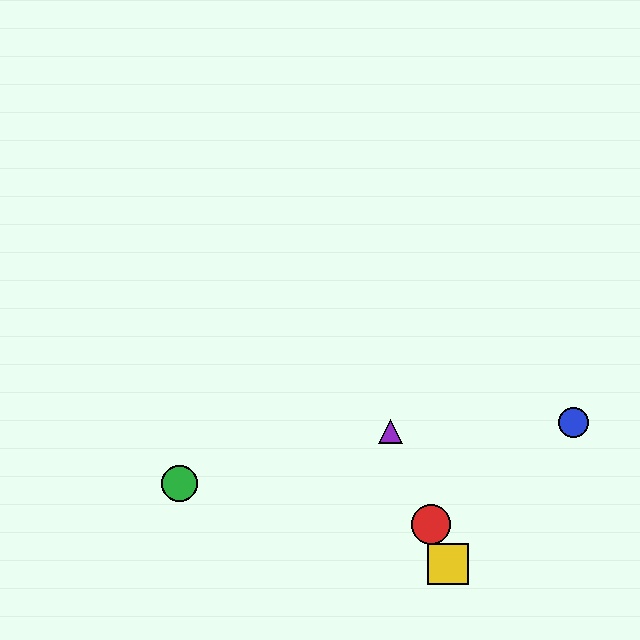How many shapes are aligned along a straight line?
3 shapes (the red circle, the yellow square, the purple triangle) are aligned along a straight line.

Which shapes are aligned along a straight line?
The red circle, the yellow square, the purple triangle are aligned along a straight line.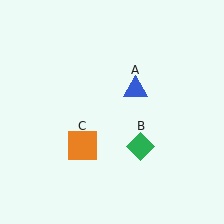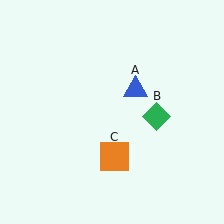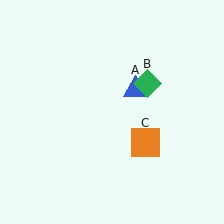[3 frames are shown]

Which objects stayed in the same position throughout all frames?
Blue triangle (object A) remained stationary.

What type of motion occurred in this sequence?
The green diamond (object B), orange square (object C) rotated counterclockwise around the center of the scene.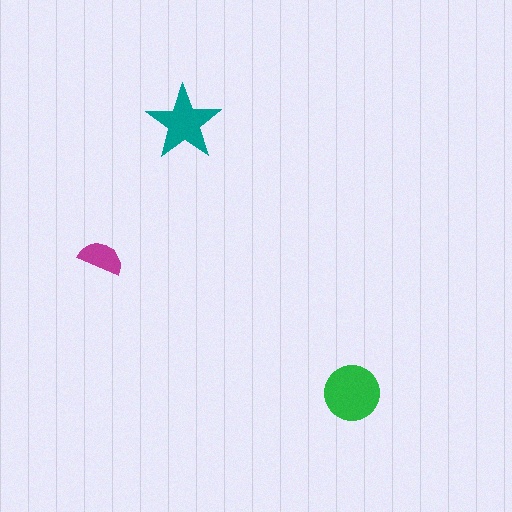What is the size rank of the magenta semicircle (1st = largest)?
3rd.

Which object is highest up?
The teal star is topmost.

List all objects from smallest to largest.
The magenta semicircle, the teal star, the green circle.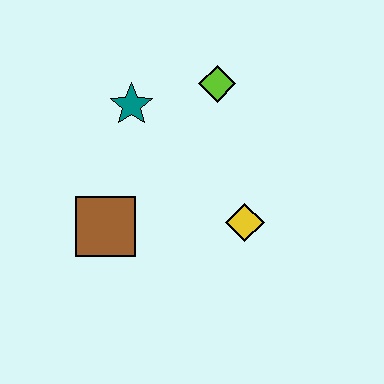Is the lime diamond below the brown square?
No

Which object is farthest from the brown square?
The lime diamond is farthest from the brown square.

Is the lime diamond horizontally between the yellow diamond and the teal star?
Yes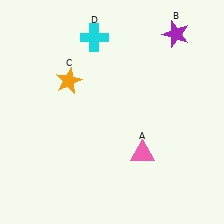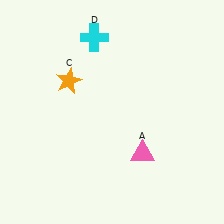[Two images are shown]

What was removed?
The purple star (B) was removed in Image 2.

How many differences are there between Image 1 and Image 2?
There is 1 difference between the two images.